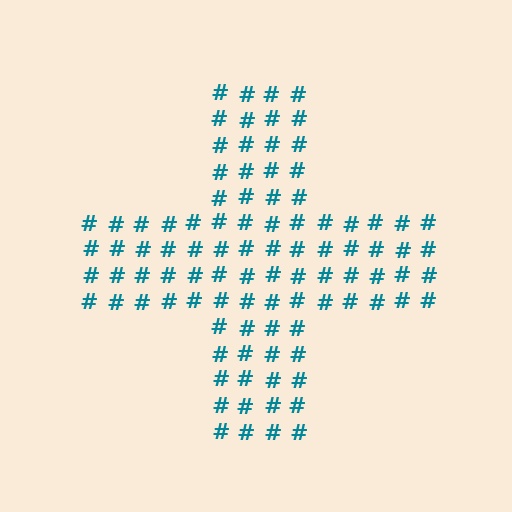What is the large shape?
The large shape is a cross.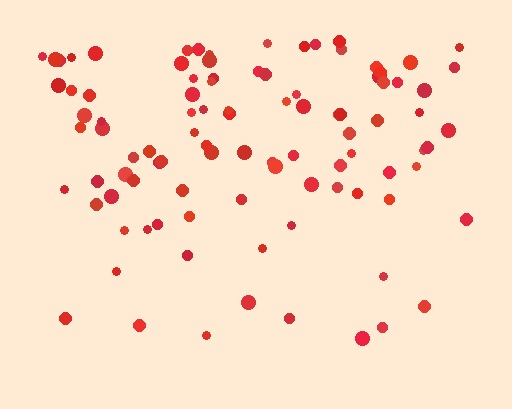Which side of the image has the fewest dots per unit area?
The bottom.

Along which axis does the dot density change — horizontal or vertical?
Vertical.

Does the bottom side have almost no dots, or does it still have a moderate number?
Still a moderate number, just noticeably fewer than the top.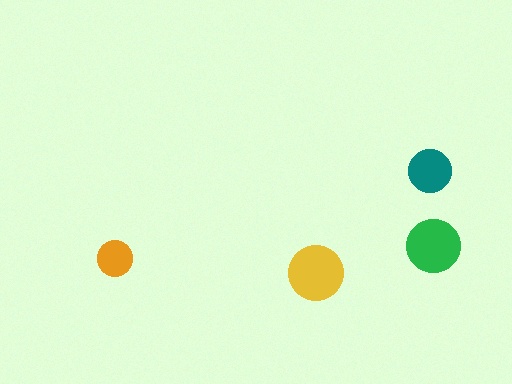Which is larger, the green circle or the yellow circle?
The yellow one.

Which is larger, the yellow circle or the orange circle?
The yellow one.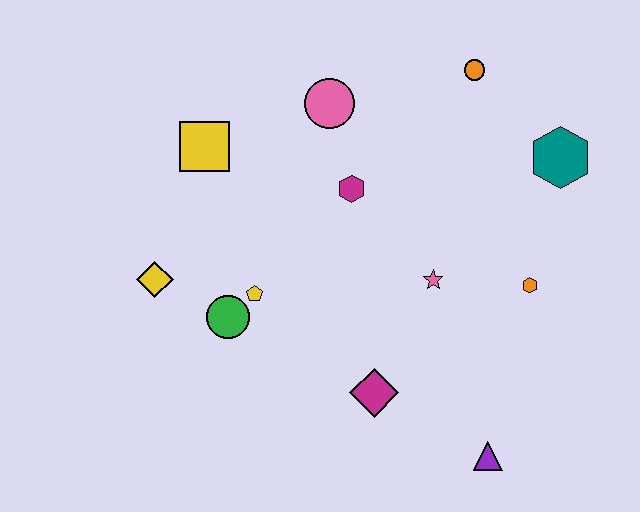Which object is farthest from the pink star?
The yellow diamond is farthest from the pink star.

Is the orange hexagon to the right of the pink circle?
Yes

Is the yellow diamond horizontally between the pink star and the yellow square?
No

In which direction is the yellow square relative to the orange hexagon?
The yellow square is to the left of the orange hexagon.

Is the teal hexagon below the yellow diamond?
No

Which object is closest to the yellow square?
The pink circle is closest to the yellow square.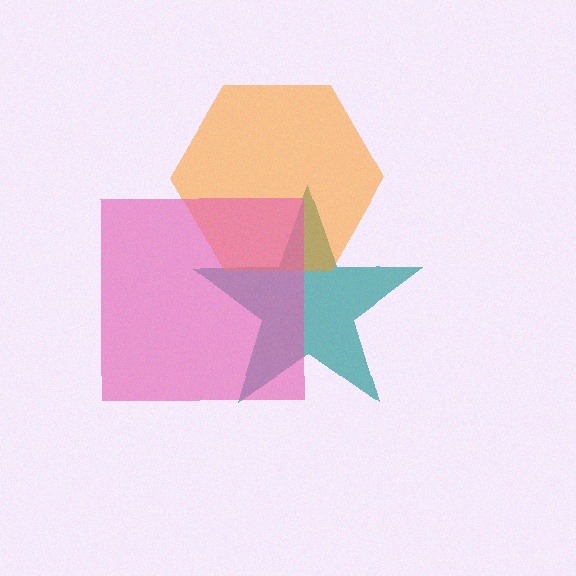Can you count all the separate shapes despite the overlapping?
Yes, there are 3 separate shapes.